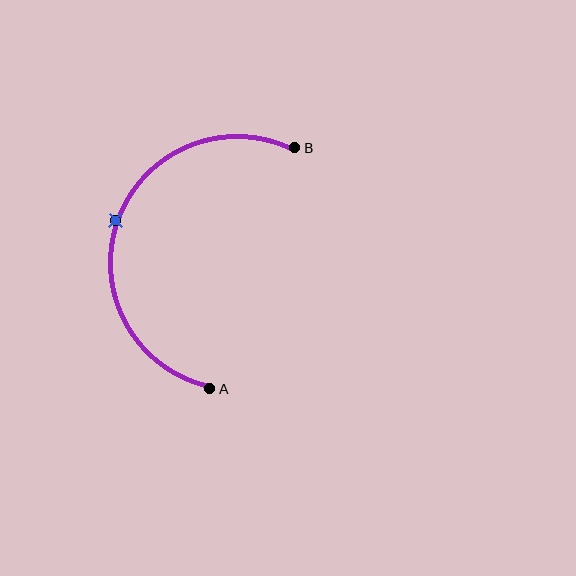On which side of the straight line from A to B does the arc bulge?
The arc bulges to the left of the straight line connecting A and B.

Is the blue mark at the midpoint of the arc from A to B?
Yes. The blue mark lies on the arc at equal arc-length from both A and B — it is the arc midpoint.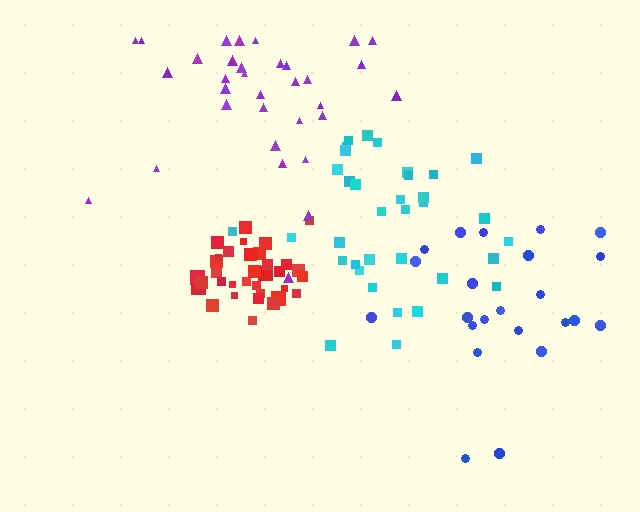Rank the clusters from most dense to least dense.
red, cyan, purple, blue.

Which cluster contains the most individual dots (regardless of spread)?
Red (35).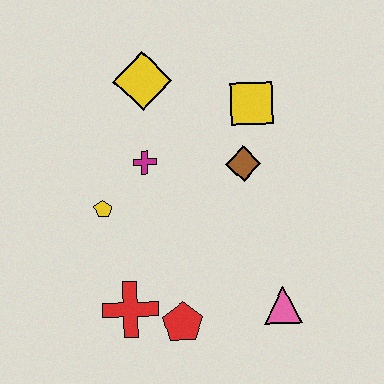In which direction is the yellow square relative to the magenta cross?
The yellow square is to the right of the magenta cross.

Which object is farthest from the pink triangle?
The yellow diamond is farthest from the pink triangle.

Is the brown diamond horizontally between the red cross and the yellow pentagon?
No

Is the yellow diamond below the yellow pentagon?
No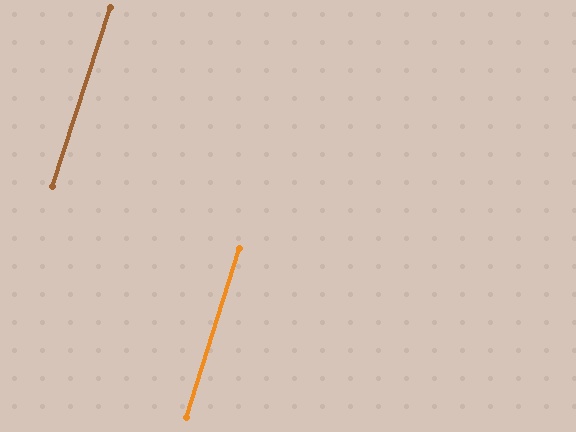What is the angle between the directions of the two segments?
Approximately 1 degree.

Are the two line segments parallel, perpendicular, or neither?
Parallel — their directions differ by only 0.7°.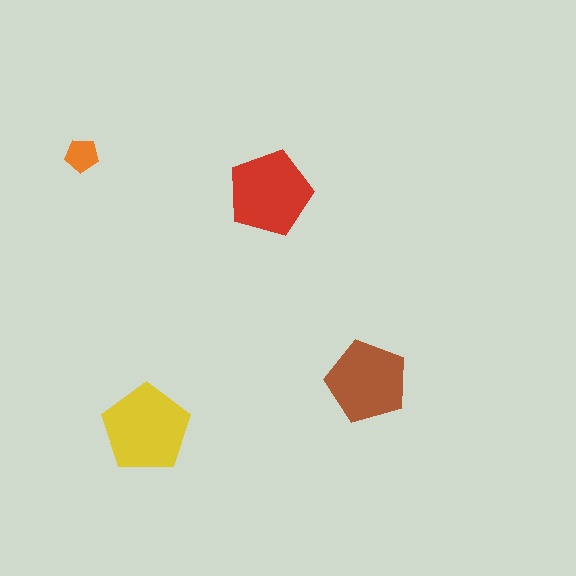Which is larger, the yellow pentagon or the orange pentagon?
The yellow one.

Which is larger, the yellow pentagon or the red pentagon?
The yellow one.